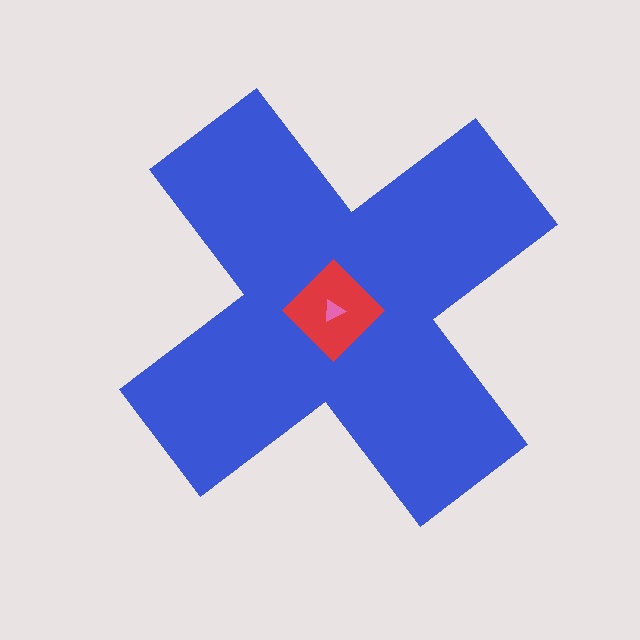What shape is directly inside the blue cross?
The red diamond.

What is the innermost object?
The pink triangle.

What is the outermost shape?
The blue cross.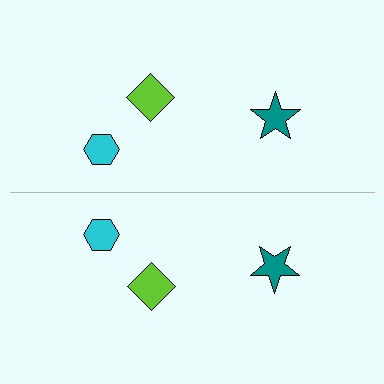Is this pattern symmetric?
Yes, this pattern has bilateral (reflection) symmetry.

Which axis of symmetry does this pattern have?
The pattern has a horizontal axis of symmetry running through the center of the image.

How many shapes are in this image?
There are 6 shapes in this image.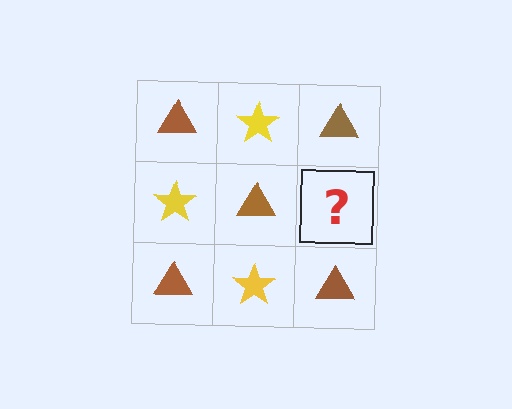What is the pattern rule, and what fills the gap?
The rule is that it alternates brown triangle and yellow star in a checkerboard pattern. The gap should be filled with a yellow star.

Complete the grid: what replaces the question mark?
The question mark should be replaced with a yellow star.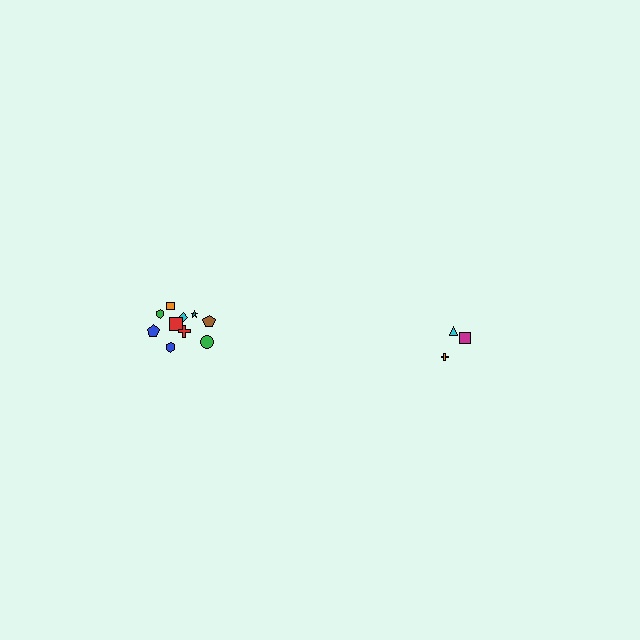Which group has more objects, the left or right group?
The left group.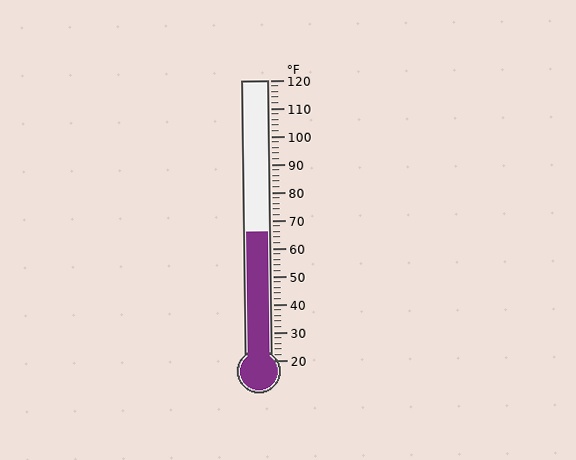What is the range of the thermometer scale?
The thermometer scale ranges from 20°F to 120°F.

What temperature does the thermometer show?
The thermometer shows approximately 66°F.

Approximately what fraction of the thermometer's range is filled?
The thermometer is filled to approximately 45% of its range.